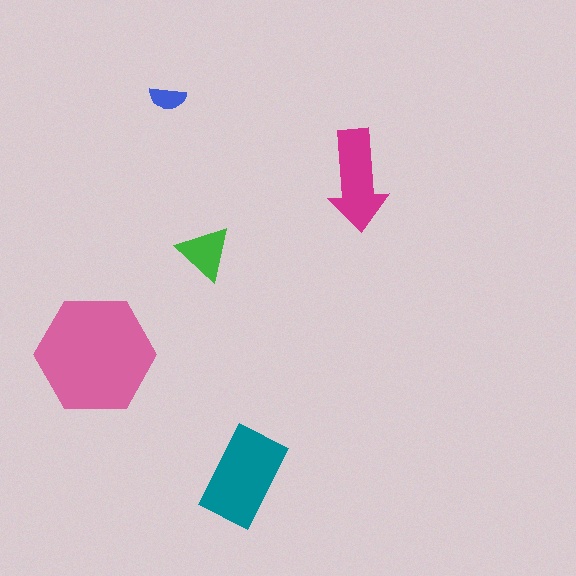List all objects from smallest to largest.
The blue semicircle, the green triangle, the magenta arrow, the teal rectangle, the pink hexagon.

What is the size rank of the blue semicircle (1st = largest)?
5th.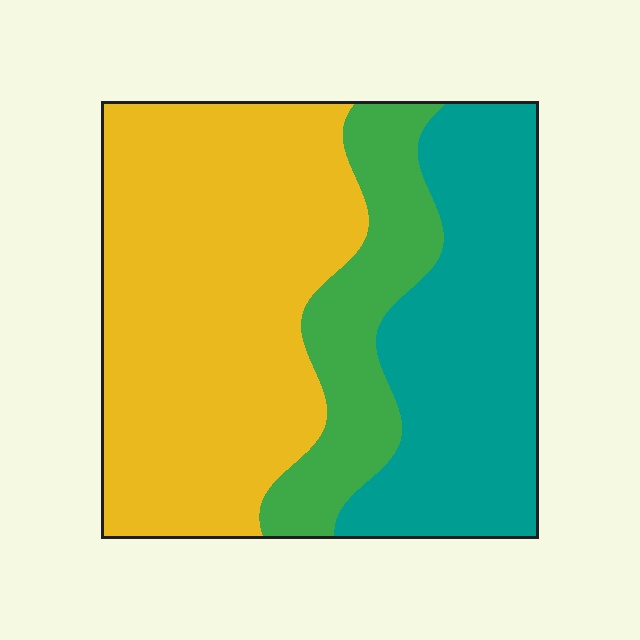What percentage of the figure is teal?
Teal covers about 30% of the figure.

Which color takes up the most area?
Yellow, at roughly 50%.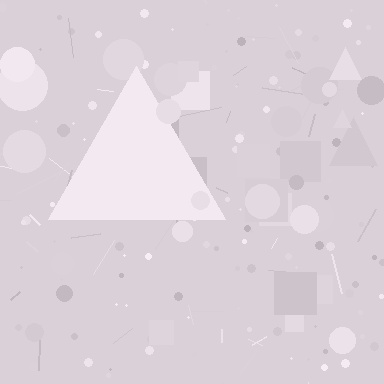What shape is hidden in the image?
A triangle is hidden in the image.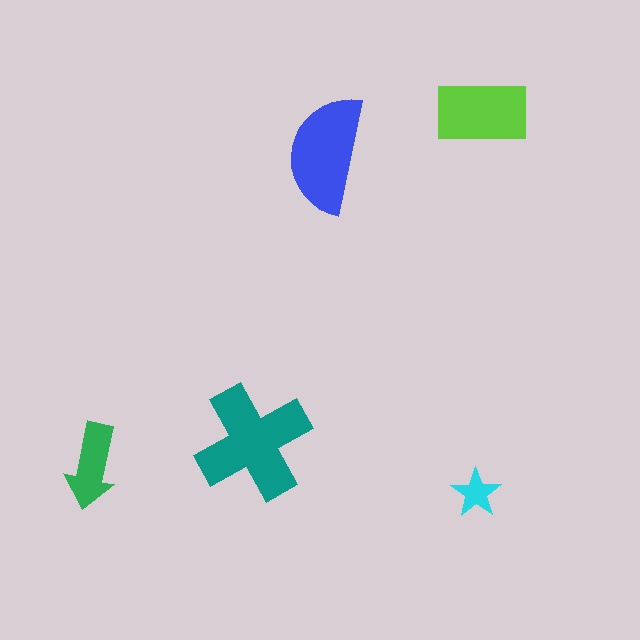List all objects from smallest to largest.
The cyan star, the green arrow, the lime rectangle, the blue semicircle, the teal cross.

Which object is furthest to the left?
The green arrow is leftmost.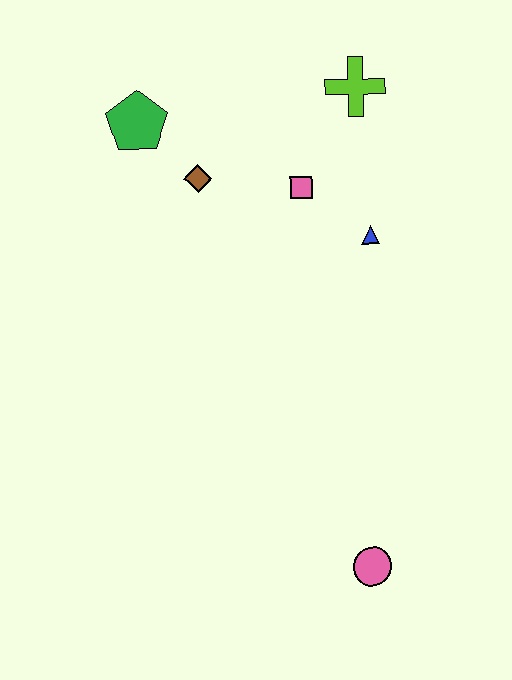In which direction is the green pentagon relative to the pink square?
The green pentagon is to the left of the pink square.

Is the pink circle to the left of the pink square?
No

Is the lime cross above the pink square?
Yes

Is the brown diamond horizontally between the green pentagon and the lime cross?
Yes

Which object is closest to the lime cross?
The pink square is closest to the lime cross.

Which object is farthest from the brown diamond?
The pink circle is farthest from the brown diamond.